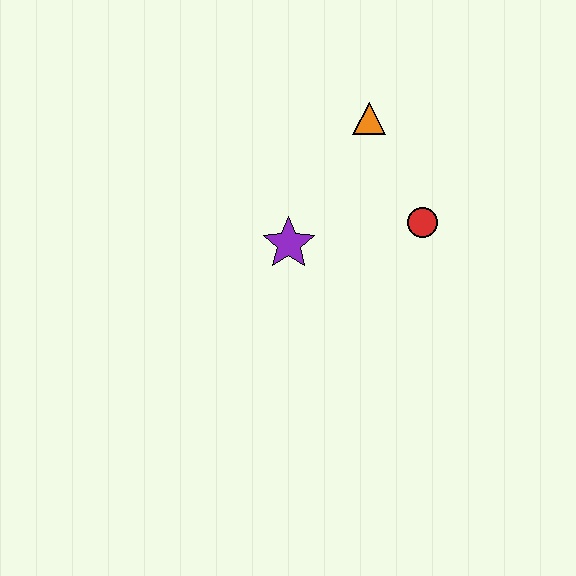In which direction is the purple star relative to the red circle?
The purple star is to the left of the red circle.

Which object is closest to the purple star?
The red circle is closest to the purple star.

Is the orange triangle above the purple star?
Yes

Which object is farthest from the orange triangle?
The purple star is farthest from the orange triangle.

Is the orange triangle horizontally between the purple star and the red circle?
Yes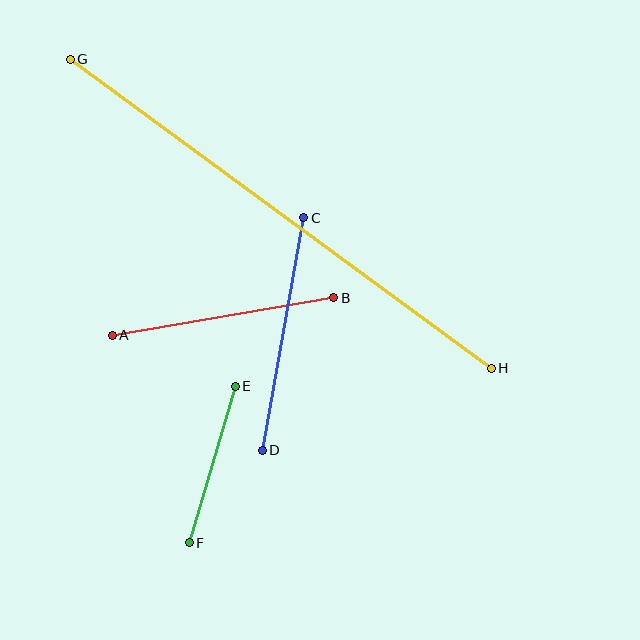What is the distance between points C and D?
The distance is approximately 236 pixels.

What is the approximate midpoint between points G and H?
The midpoint is at approximately (281, 214) pixels.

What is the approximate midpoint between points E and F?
The midpoint is at approximately (212, 465) pixels.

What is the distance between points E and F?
The distance is approximately 164 pixels.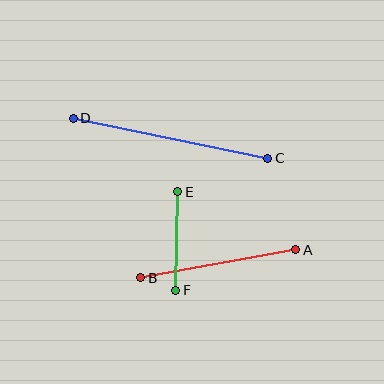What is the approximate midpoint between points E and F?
The midpoint is at approximately (177, 241) pixels.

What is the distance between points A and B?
The distance is approximately 158 pixels.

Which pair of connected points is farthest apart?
Points C and D are farthest apart.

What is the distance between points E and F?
The distance is approximately 99 pixels.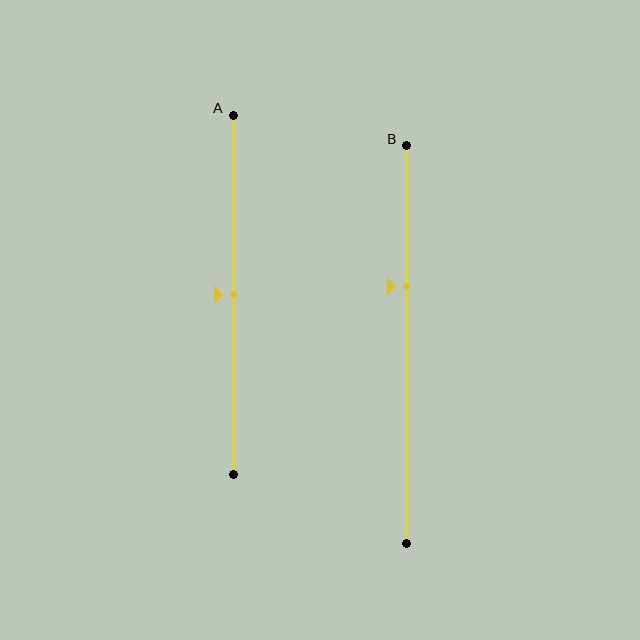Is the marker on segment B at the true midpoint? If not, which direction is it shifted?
No, the marker on segment B is shifted upward by about 15% of the segment length.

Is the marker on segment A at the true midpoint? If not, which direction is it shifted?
Yes, the marker on segment A is at the true midpoint.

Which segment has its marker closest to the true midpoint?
Segment A has its marker closest to the true midpoint.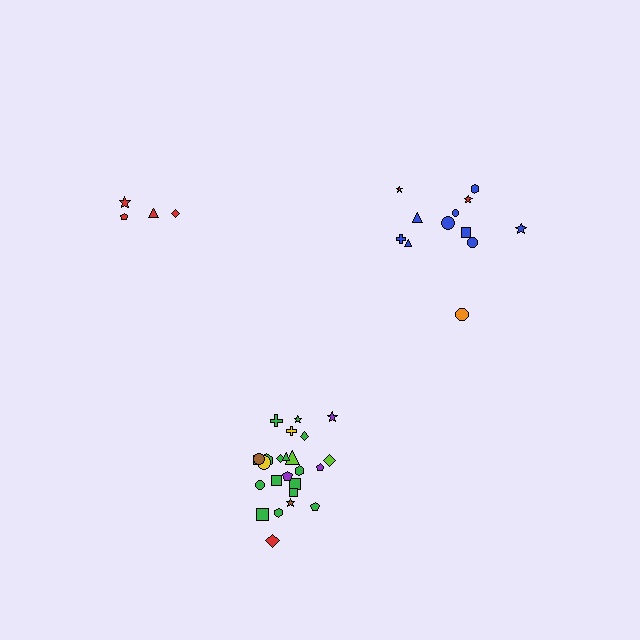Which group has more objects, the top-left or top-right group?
The top-right group.